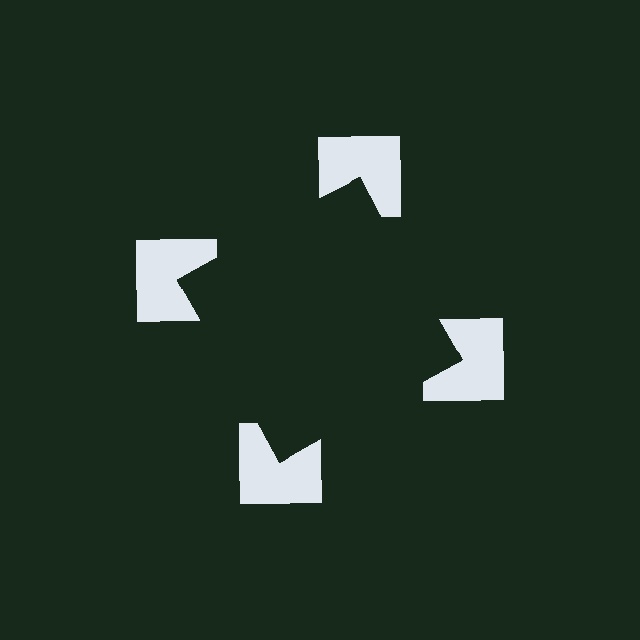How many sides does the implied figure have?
4 sides.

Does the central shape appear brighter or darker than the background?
It typically appears slightly darker than the background, even though no actual brightness change is drawn.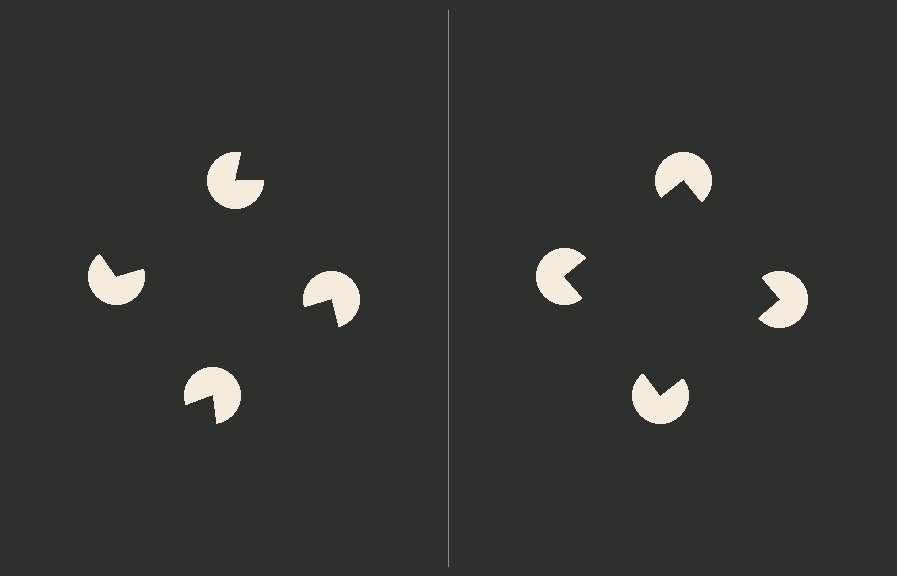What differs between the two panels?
The pac-man discs are positioned identically on both sides; only the wedge orientations differ. On the right they align to a square; on the left they are misaligned.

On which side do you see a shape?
An illusory square appears on the right side. On the left side the wedge cuts are rotated, so no coherent shape forms.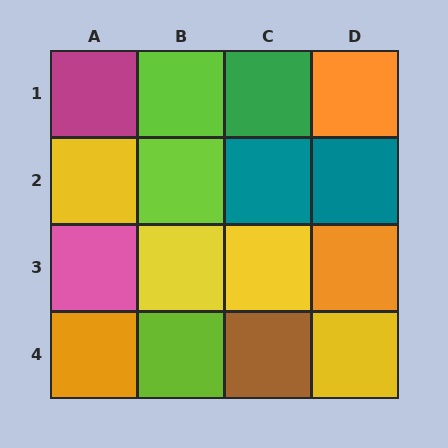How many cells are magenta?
1 cell is magenta.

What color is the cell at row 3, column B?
Yellow.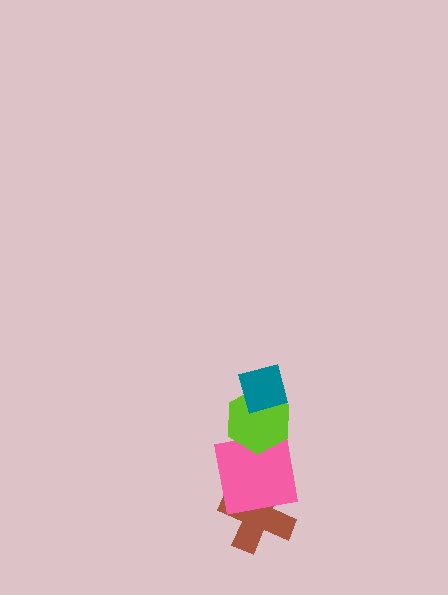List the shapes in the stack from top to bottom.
From top to bottom: the teal diamond, the lime hexagon, the pink square, the brown cross.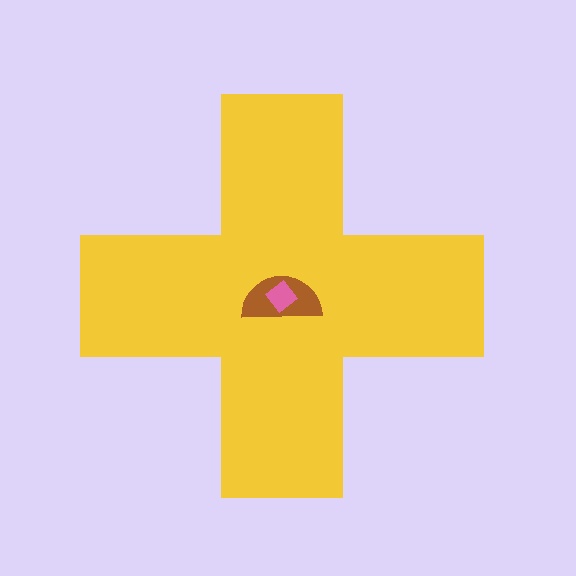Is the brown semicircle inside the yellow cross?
Yes.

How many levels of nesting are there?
3.